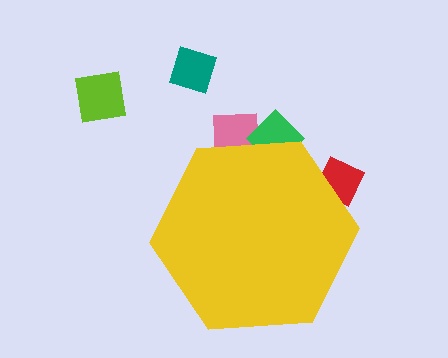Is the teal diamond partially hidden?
No, the teal diamond is fully visible.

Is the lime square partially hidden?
No, the lime square is fully visible.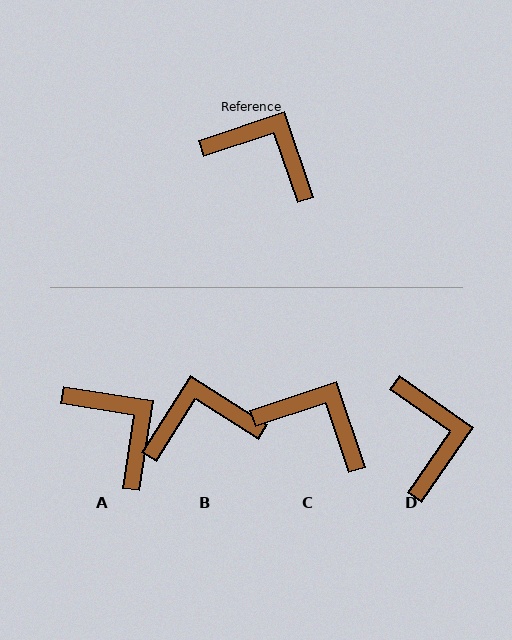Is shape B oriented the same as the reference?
No, it is off by about 39 degrees.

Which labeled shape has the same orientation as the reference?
C.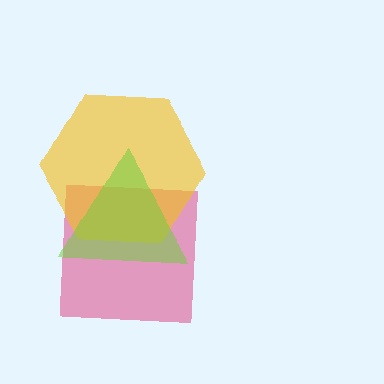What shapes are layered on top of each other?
The layered shapes are: a pink square, a yellow hexagon, a lime triangle.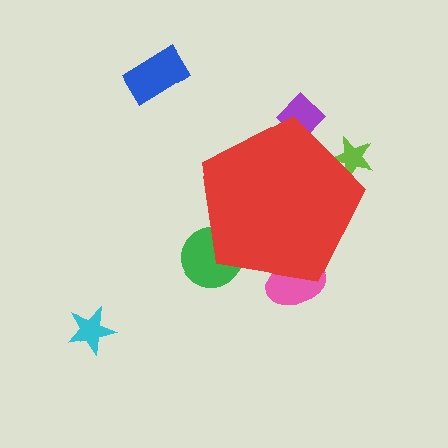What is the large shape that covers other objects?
A red pentagon.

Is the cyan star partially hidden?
No, the cyan star is fully visible.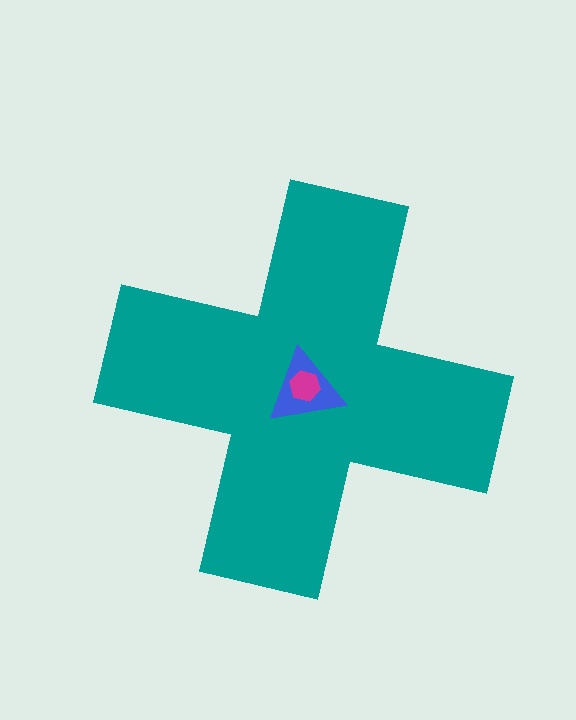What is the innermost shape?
The magenta hexagon.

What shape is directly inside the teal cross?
The blue triangle.